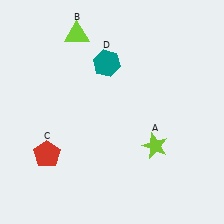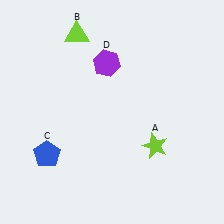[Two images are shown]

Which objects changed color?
C changed from red to blue. D changed from teal to purple.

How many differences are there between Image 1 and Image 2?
There are 2 differences between the two images.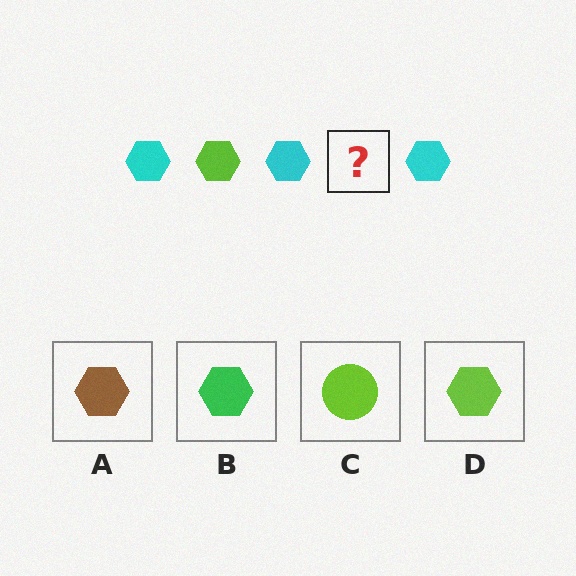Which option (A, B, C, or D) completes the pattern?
D.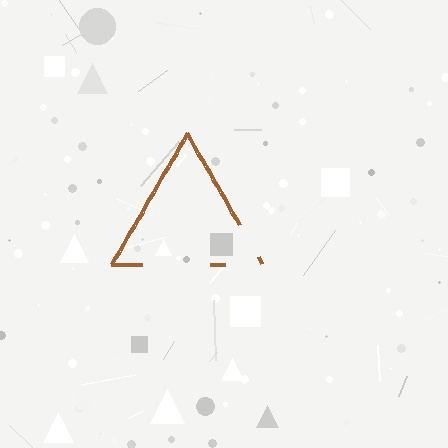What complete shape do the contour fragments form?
The contour fragments form a triangle.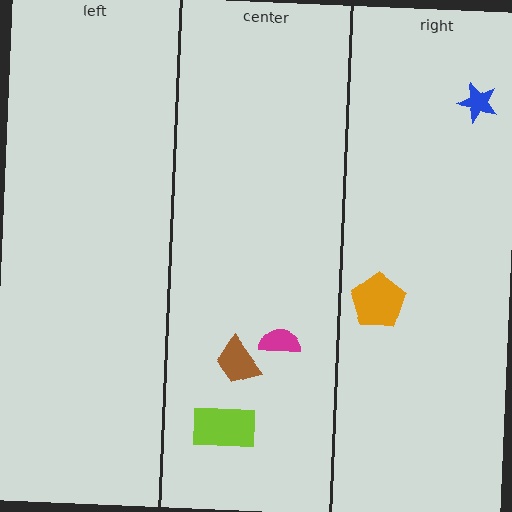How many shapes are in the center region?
3.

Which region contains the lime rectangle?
The center region.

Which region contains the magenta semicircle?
The center region.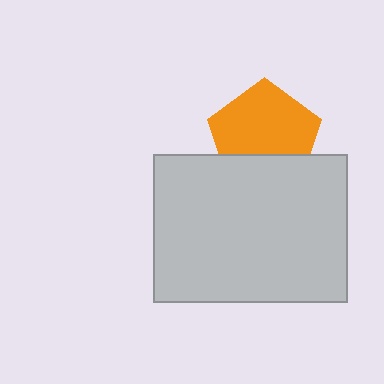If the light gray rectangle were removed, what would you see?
You would see the complete orange pentagon.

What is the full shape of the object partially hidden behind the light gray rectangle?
The partially hidden object is an orange pentagon.